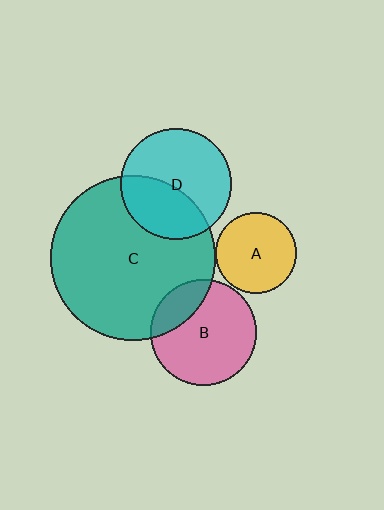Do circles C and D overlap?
Yes.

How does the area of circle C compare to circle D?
Approximately 2.2 times.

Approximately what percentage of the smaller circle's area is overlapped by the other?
Approximately 40%.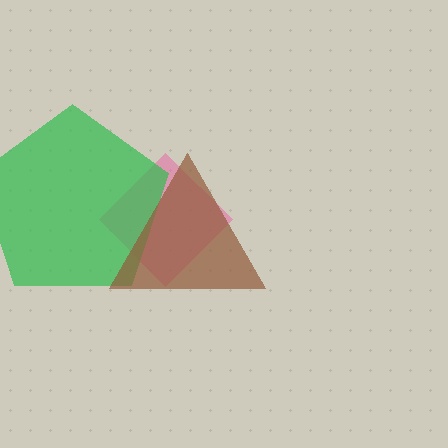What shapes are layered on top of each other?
The layered shapes are: a pink diamond, a green pentagon, a brown triangle.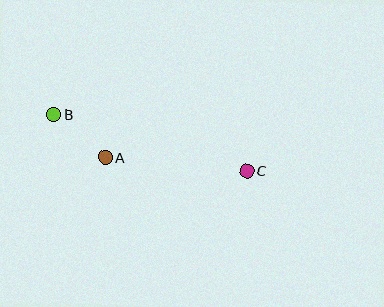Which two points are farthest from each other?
Points B and C are farthest from each other.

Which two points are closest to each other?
Points A and B are closest to each other.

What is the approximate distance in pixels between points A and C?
The distance between A and C is approximately 142 pixels.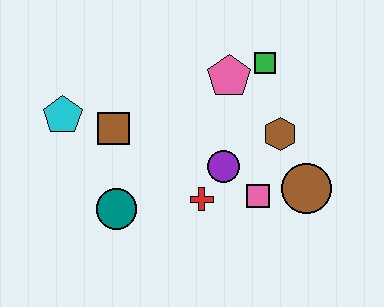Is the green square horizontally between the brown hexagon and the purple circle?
Yes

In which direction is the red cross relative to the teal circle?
The red cross is to the right of the teal circle.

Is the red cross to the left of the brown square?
No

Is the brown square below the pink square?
No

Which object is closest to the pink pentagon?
The green square is closest to the pink pentagon.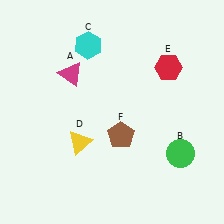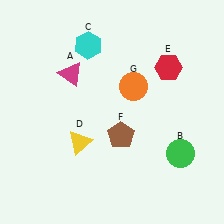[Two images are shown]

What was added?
An orange circle (G) was added in Image 2.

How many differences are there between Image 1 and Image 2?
There is 1 difference between the two images.